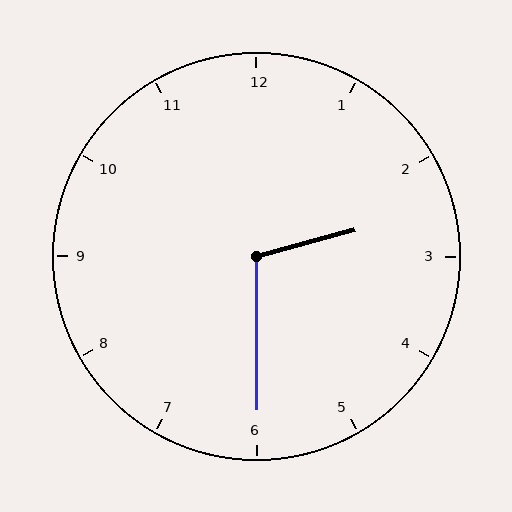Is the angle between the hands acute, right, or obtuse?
It is obtuse.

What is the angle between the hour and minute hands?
Approximately 105 degrees.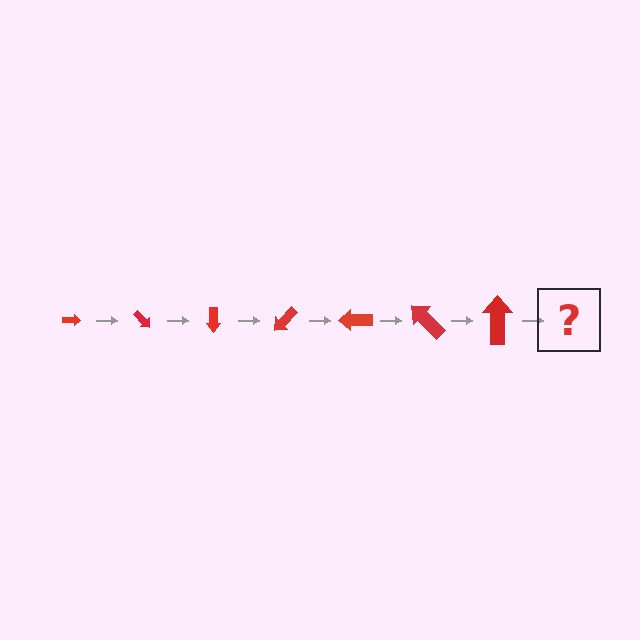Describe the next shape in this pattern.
It should be an arrow, larger than the previous one and rotated 315 degrees from the start.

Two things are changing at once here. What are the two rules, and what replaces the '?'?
The two rules are that the arrow grows larger each step and it rotates 45 degrees each step. The '?' should be an arrow, larger than the previous one and rotated 315 degrees from the start.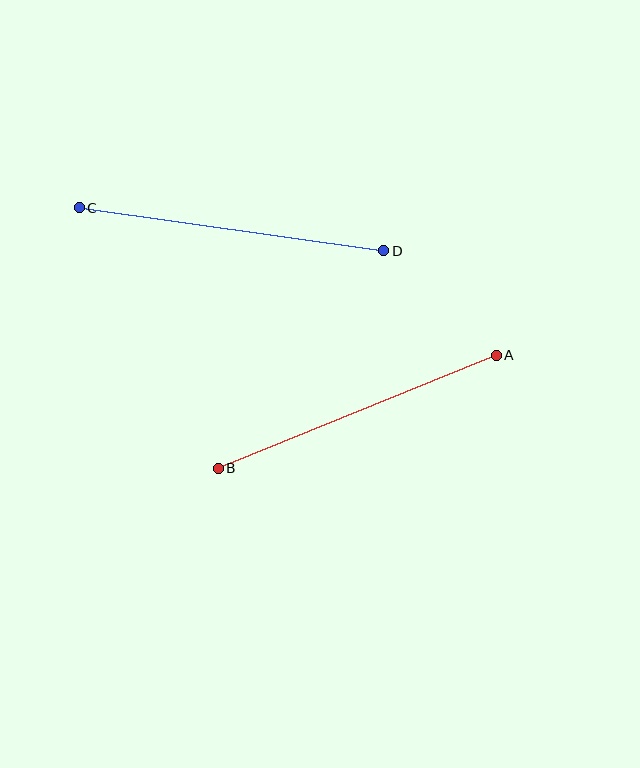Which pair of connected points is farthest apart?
Points C and D are farthest apart.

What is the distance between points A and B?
The distance is approximately 300 pixels.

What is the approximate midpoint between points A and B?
The midpoint is at approximately (357, 412) pixels.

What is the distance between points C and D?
The distance is approximately 307 pixels.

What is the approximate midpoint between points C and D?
The midpoint is at approximately (232, 229) pixels.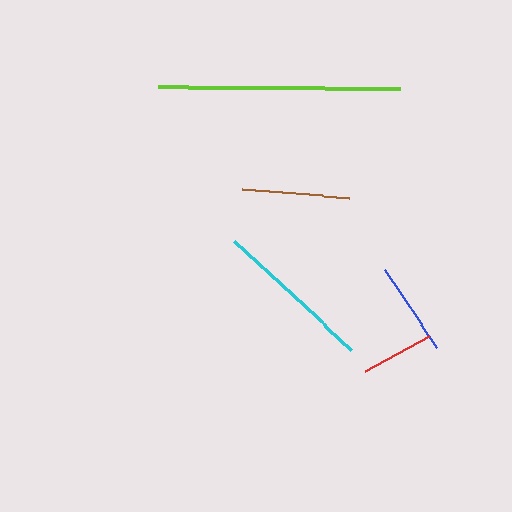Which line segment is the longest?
The lime line is the longest at approximately 241 pixels.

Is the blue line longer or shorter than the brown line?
The brown line is longer than the blue line.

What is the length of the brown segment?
The brown segment is approximately 107 pixels long.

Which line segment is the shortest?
The red line is the shortest at approximately 74 pixels.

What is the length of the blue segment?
The blue segment is approximately 94 pixels long.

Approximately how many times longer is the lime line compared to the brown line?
The lime line is approximately 2.2 times the length of the brown line.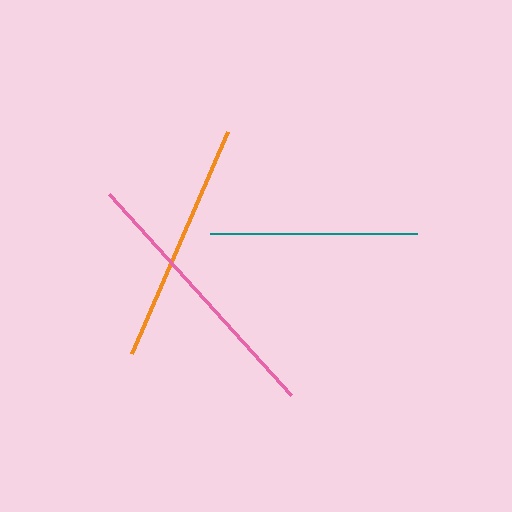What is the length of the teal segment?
The teal segment is approximately 207 pixels long.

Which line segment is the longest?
The pink line is the longest at approximately 271 pixels.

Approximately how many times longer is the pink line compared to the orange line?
The pink line is approximately 1.1 times the length of the orange line.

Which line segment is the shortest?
The teal line is the shortest at approximately 207 pixels.